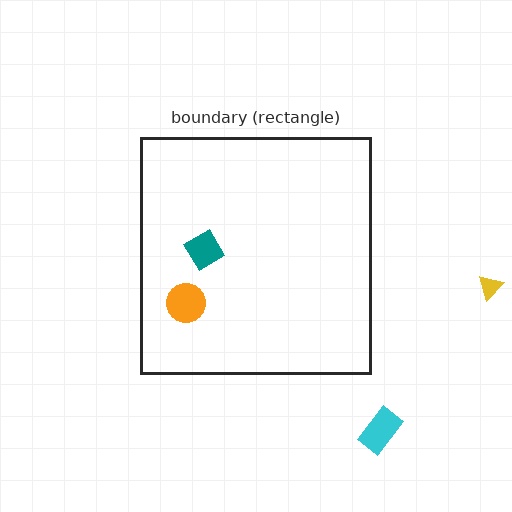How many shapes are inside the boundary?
2 inside, 2 outside.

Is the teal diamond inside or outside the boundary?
Inside.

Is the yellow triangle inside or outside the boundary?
Outside.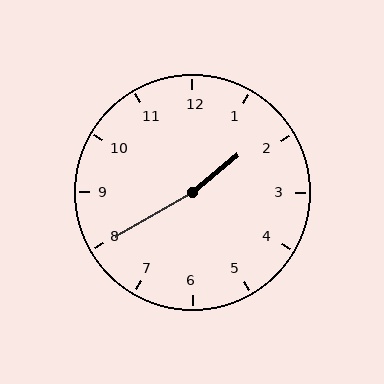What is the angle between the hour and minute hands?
Approximately 170 degrees.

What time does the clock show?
1:40.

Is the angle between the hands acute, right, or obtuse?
It is obtuse.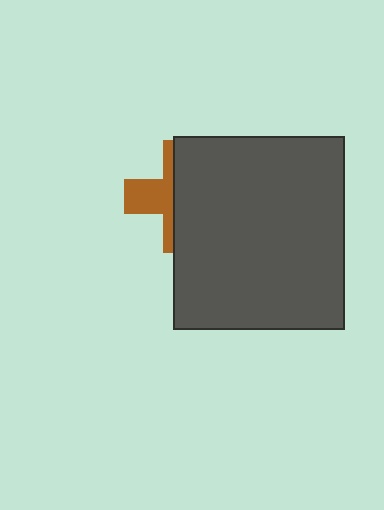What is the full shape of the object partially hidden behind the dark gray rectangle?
The partially hidden object is a brown cross.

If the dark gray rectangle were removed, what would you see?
You would see the complete brown cross.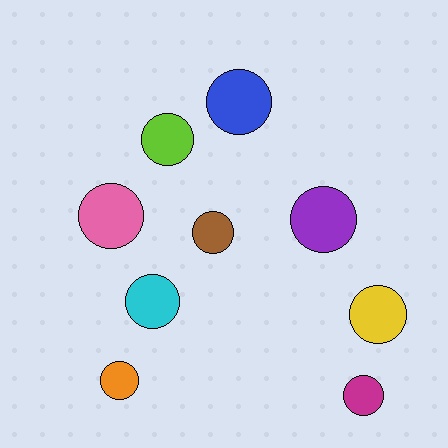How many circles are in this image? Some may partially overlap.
There are 9 circles.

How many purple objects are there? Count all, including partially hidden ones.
There is 1 purple object.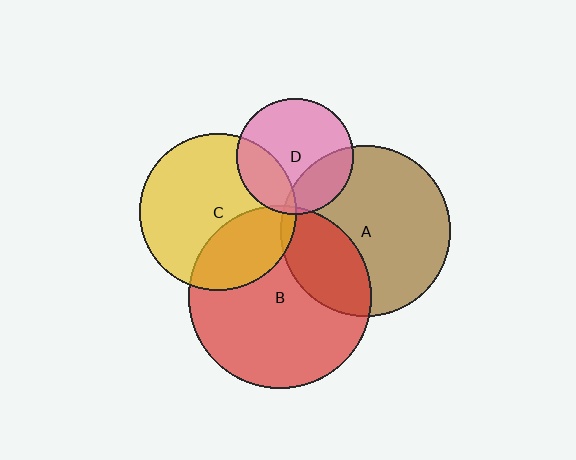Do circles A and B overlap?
Yes.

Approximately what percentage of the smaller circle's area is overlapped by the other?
Approximately 30%.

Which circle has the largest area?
Circle B (red).